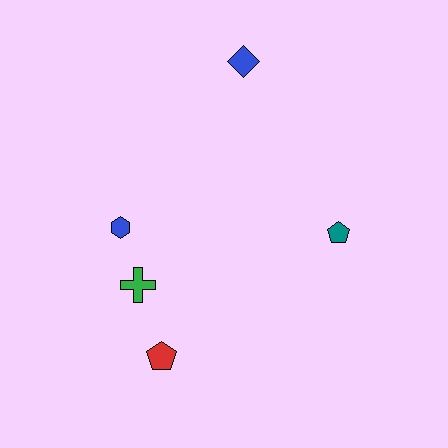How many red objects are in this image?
There is 1 red object.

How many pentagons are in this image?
There are 2 pentagons.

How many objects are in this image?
There are 5 objects.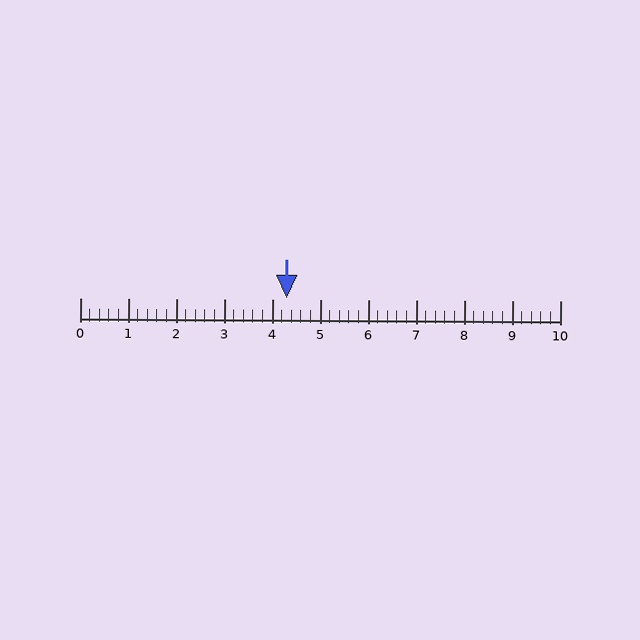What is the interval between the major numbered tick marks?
The major tick marks are spaced 1 units apart.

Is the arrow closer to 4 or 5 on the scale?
The arrow is closer to 4.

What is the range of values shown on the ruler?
The ruler shows values from 0 to 10.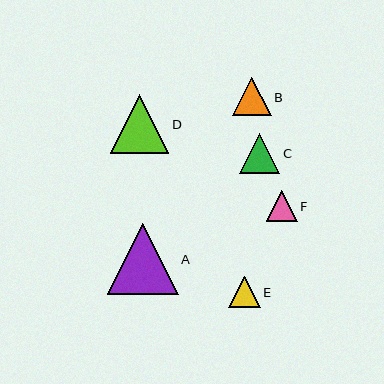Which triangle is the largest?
Triangle A is the largest with a size of approximately 71 pixels.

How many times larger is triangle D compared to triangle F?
Triangle D is approximately 1.9 times the size of triangle F.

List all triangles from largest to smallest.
From largest to smallest: A, D, C, B, E, F.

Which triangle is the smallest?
Triangle F is the smallest with a size of approximately 31 pixels.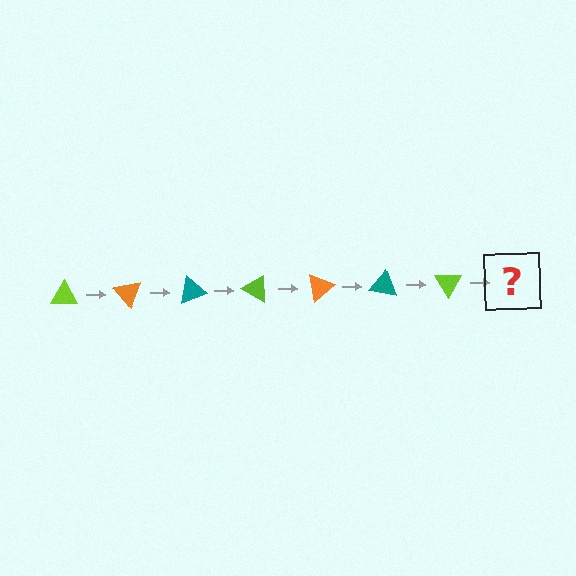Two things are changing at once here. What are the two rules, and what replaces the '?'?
The two rules are that it rotates 50 degrees each step and the color cycles through lime, orange, and teal. The '?' should be an orange triangle, rotated 350 degrees from the start.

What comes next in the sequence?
The next element should be an orange triangle, rotated 350 degrees from the start.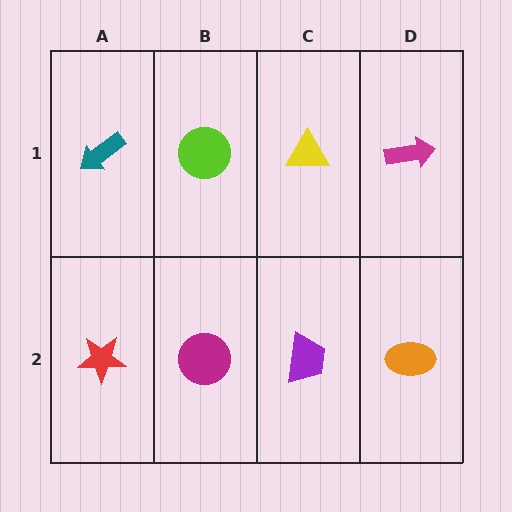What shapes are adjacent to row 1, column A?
A red star (row 2, column A), a lime circle (row 1, column B).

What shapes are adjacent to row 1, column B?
A magenta circle (row 2, column B), a teal arrow (row 1, column A), a yellow triangle (row 1, column C).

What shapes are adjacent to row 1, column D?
An orange ellipse (row 2, column D), a yellow triangle (row 1, column C).